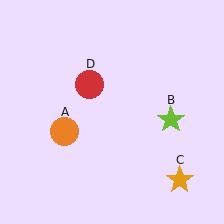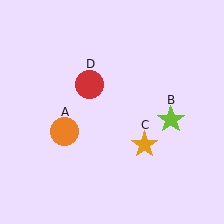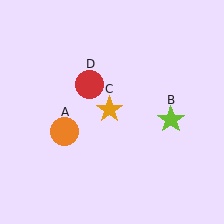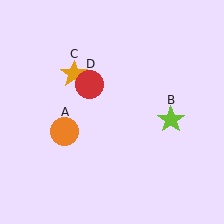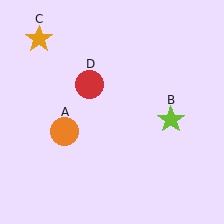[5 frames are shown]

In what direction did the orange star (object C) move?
The orange star (object C) moved up and to the left.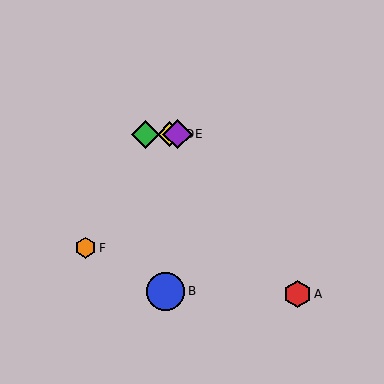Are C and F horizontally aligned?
No, C is at y≈134 and F is at y≈248.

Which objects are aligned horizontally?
Objects C, D, E are aligned horizontally.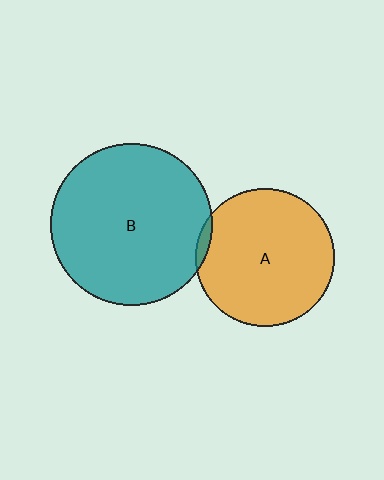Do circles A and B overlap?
Yes.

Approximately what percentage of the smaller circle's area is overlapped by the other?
Approximately 5%.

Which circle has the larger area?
Circle B (teal).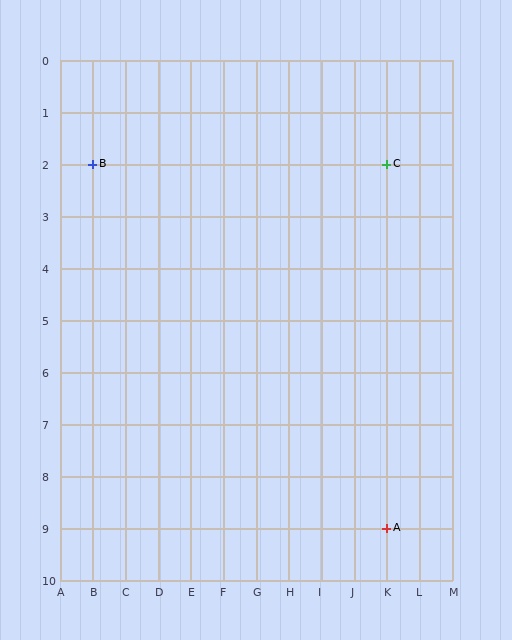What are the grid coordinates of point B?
Point B is at grid coordinates (B, 2).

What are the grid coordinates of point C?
Point C is at grid coordinates (K, 2).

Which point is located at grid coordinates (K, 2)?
Point C is at (K, 2).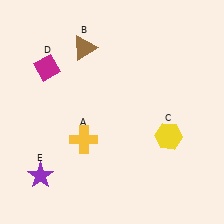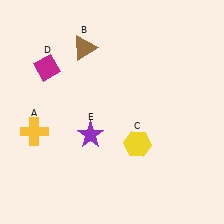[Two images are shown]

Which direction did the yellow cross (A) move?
The yellow cross (A) moved left.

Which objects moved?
The objects that moved are: the yellow cross (A), the yellow hexagon (C), the purple star (E).